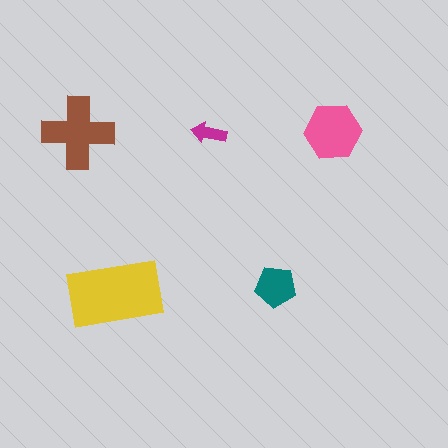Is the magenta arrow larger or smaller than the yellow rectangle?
Smaller.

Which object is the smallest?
The magenta arrow.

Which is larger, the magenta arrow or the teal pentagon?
The teal pentagon.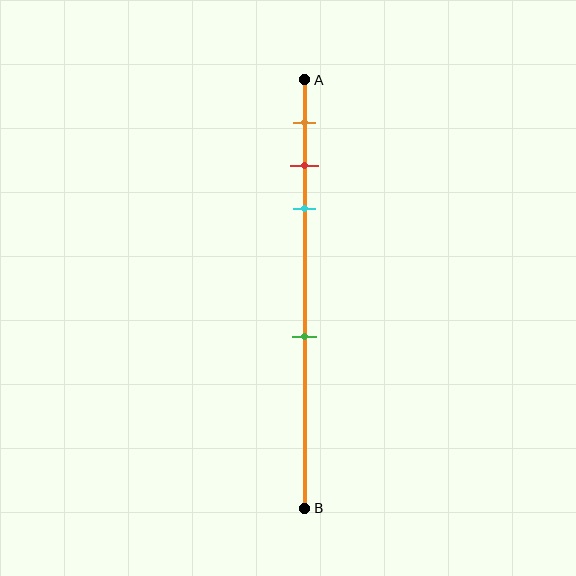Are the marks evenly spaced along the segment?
No, the marks are not evenly spaced.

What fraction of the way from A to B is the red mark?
The red mark is approximately 20% (0.2) of the way from A to B.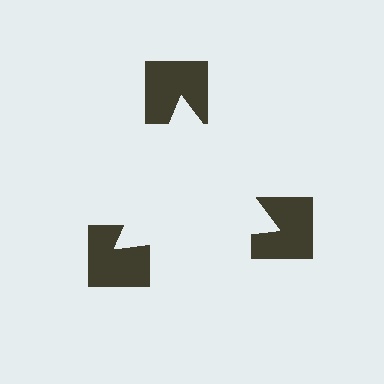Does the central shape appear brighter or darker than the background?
It typically appears slightly brighter than the background, even though no actual brightness change is drawn.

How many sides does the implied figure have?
3 sides.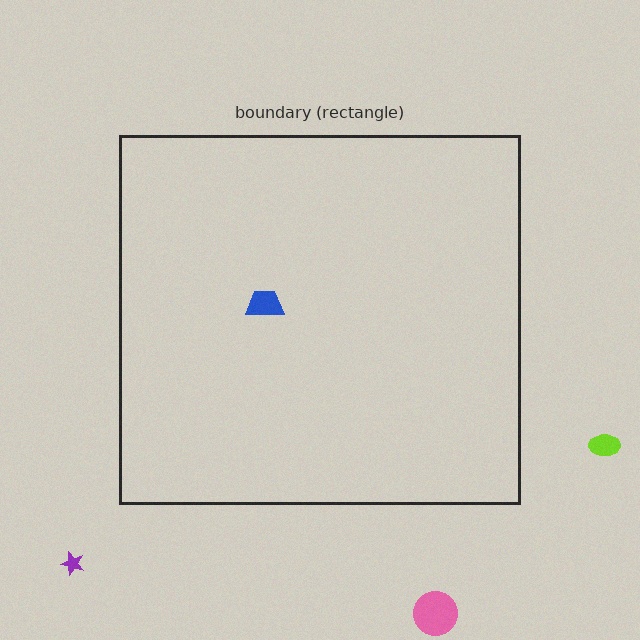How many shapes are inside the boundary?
1 inside, 3 outside.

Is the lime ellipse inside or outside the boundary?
Outside.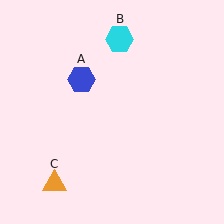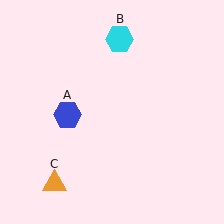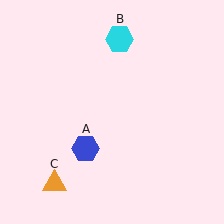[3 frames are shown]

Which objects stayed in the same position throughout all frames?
Cyan hexagon (object B) and orange triangle (object C) remained stationary.